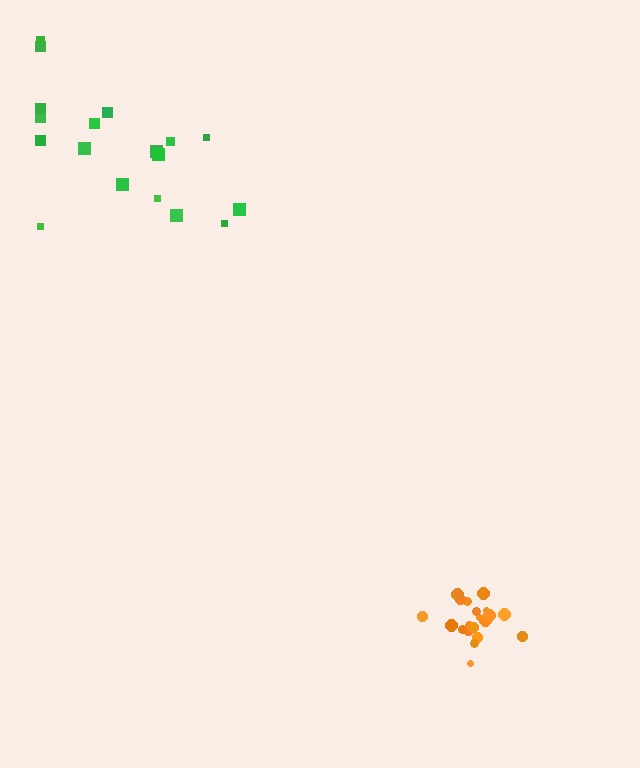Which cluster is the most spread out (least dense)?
Green.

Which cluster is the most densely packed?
Orange.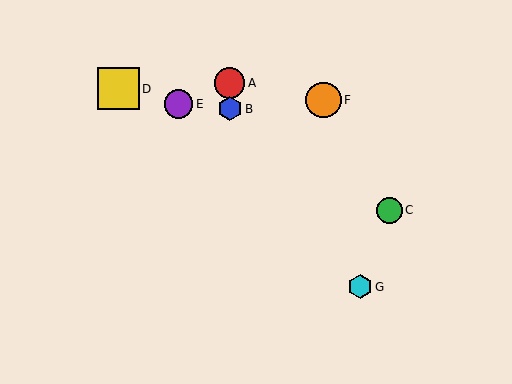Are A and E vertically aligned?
No, A is at x≈230 and E is at x≈178.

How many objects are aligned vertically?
2 objects (A, B) are aligned vertically.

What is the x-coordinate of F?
Object F is at x≈323.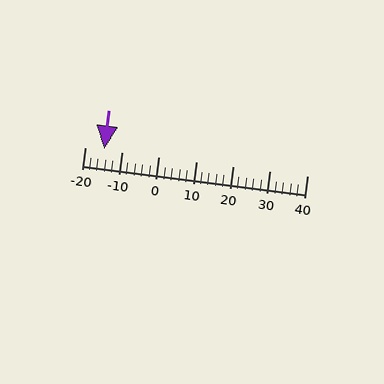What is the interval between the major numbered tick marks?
The major tick marks are spaced 10 units apart.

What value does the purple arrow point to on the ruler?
The purple arrow points to approximately -15.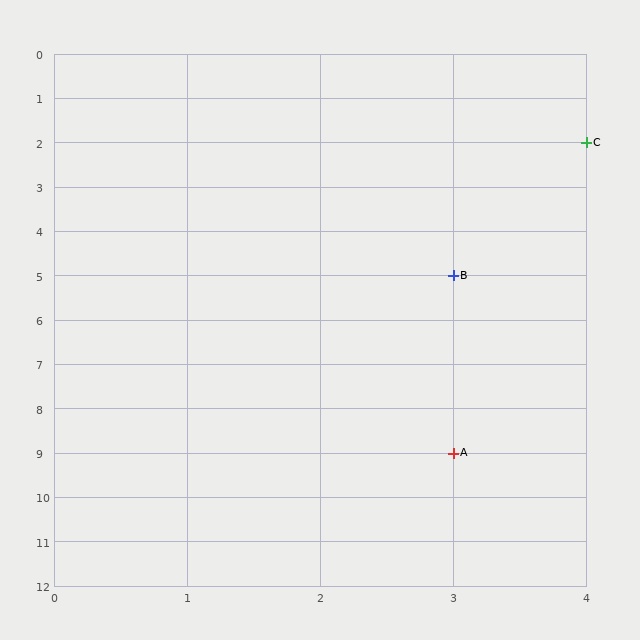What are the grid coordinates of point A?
Point A is at grid coordinates (3, 9).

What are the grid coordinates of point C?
Point C is at grid coordinates (4, 2).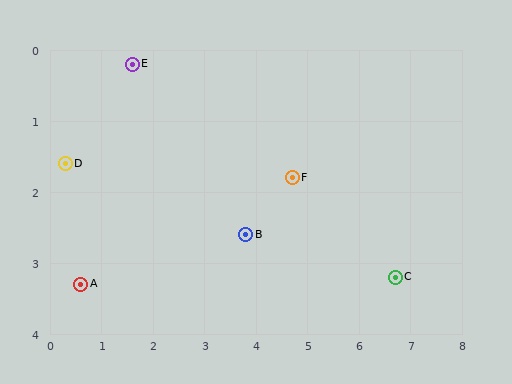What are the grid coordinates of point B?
Point B is at approximately (3.8, 2.6).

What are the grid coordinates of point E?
Point E is at approximately (1.6, 0.2).